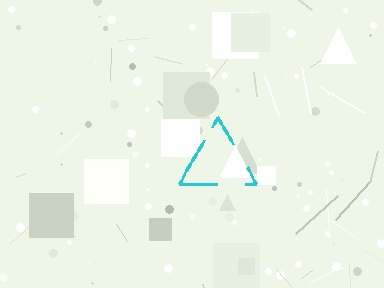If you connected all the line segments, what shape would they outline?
They would outline a triangle.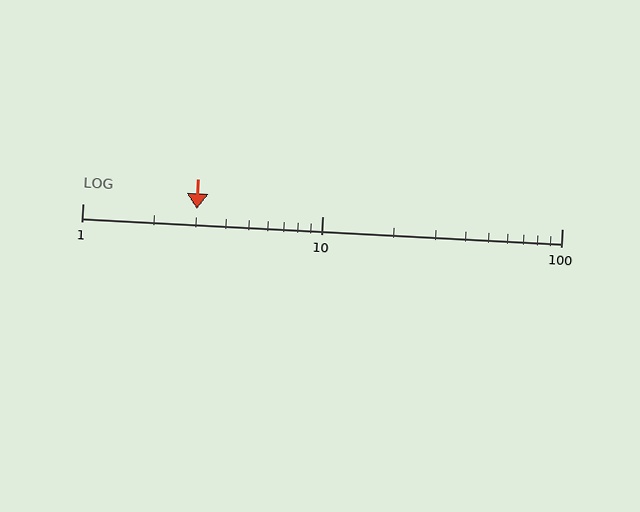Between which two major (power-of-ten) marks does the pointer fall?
The pointer is between 1 and 10.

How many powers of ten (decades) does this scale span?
The scale spans 2 decades, from 1 to 100.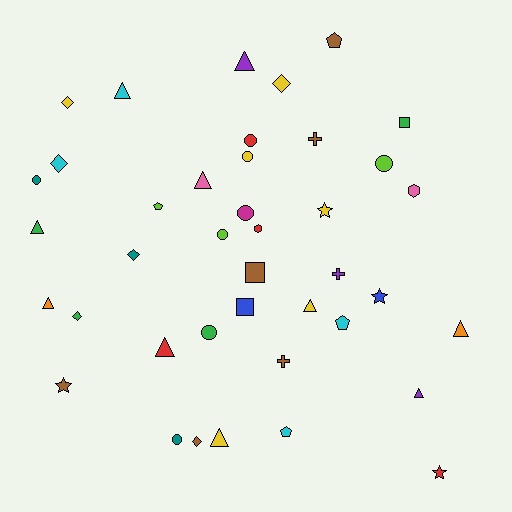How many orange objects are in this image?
There are 2 orange objects.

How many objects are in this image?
There are 40 objects.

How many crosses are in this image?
There are 3 crosses.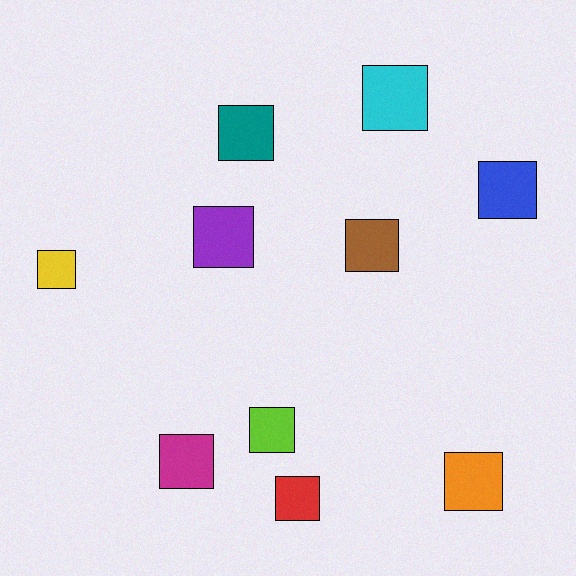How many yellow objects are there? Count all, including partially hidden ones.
There is 1 yellow object.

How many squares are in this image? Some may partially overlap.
There are 10 squares.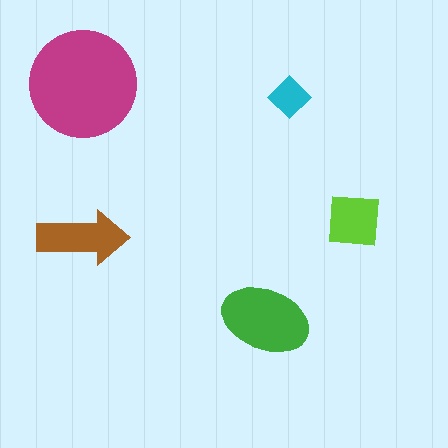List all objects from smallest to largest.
The cyan diamond, the lime square, the brown arrow, the green ellipse, the magenta circle.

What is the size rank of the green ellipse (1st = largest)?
2nd.